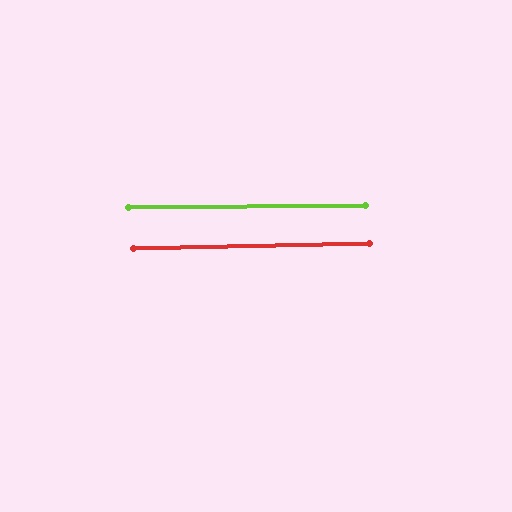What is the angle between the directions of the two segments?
Approximately 1 degree.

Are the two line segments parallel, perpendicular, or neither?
Parallel — their directions differ by only 0.8°.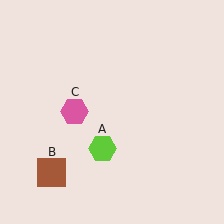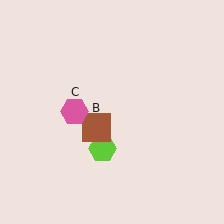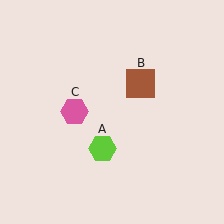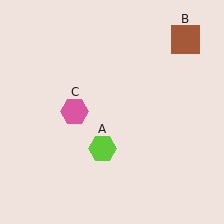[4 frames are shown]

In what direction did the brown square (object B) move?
The brown square (object B) moved up and to the right.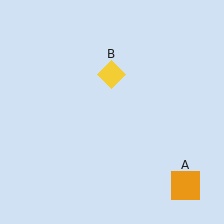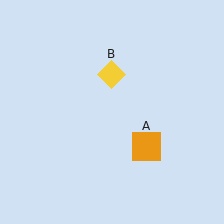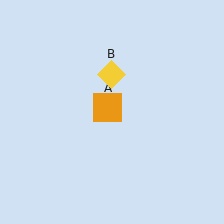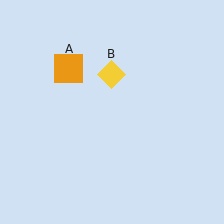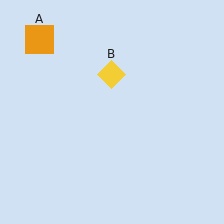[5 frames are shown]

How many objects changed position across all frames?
1 object changed position: orange square (object A).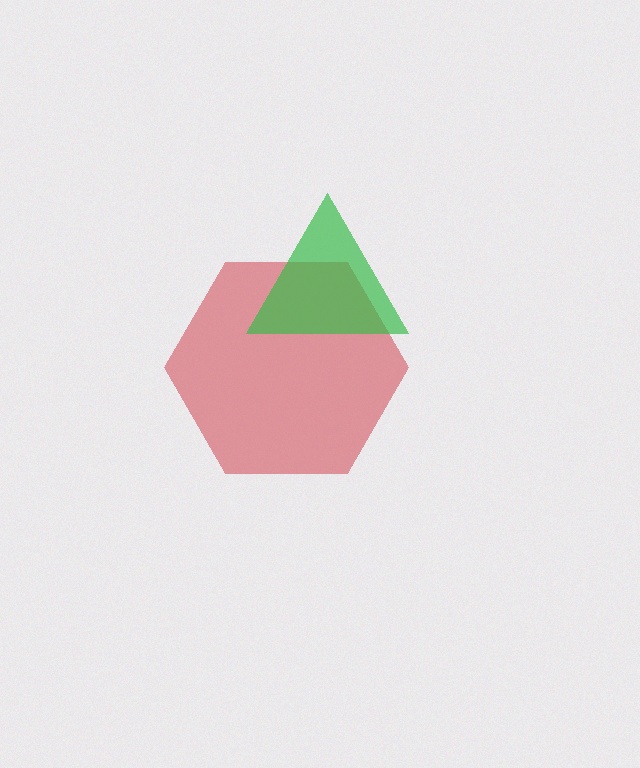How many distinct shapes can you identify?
There are 2 distinct shapes: a red hexagon, a green triangle.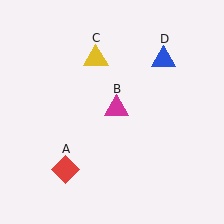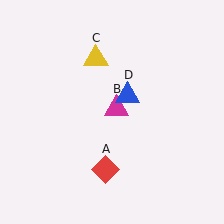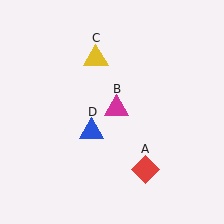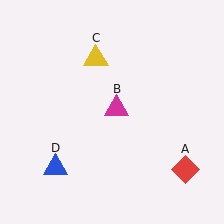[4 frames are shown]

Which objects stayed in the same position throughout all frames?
Magenta triangle (object B) and yellow triangle (object C) remained stationary.